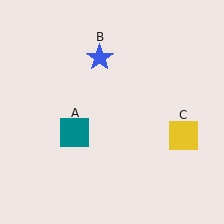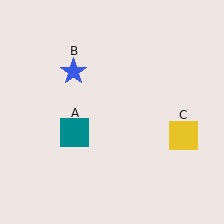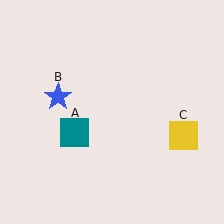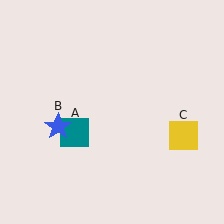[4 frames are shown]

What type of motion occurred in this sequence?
The blue star (object B) rotated counterclockwise around the center of the scene.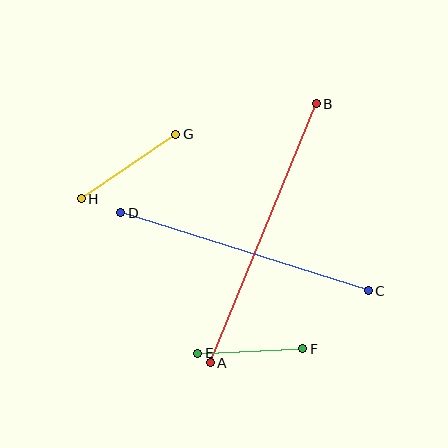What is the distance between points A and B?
The distance is approximately 280 pixels.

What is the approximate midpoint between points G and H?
The midpoint is at approximately (129, 166) pixels.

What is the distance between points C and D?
The distance is approximately 260 pixels.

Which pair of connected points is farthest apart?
Points A and B are farthest apart.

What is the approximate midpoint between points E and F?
The midpoint is at approximately (250, 351) pixels.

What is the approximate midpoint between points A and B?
The midpoint is at approximately (263, 233) pixels.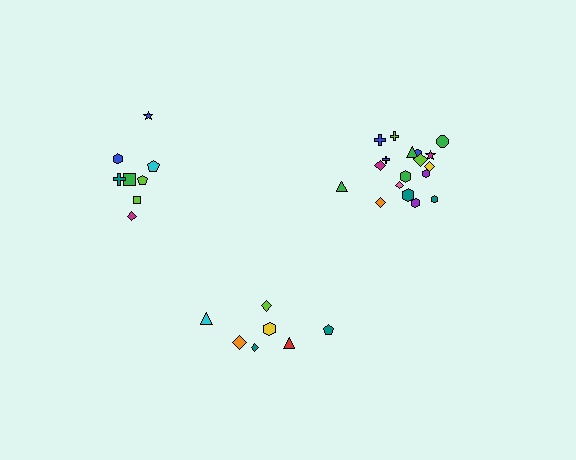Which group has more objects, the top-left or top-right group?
The top-right group.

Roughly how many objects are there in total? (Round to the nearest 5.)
Roughly 35 objects in total.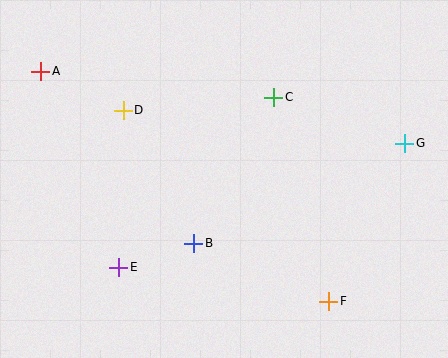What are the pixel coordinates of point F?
Point F is at (329, 301).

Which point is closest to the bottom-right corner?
Point F is closest to the bottom-right corner.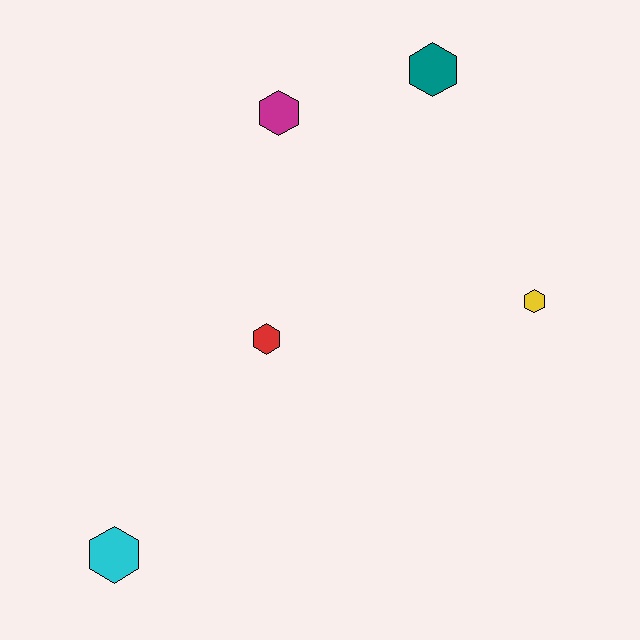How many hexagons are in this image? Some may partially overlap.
There are 5 hexagons.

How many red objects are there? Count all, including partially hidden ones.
There is 1 red object.